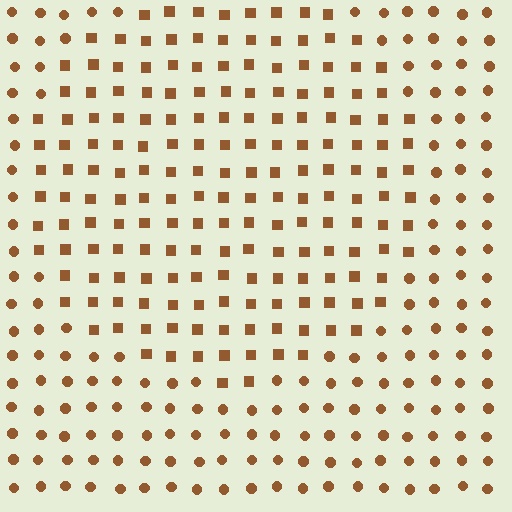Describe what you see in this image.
The image is filled with small brown elements arranged in a uniform grid. A circle-shaped region contains squares, while the surrounding area contains circles. The boundary is defined purely by the change in element shape.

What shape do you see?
I see a circle.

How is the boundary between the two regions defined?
The boundary is defined by a change in element shape: squares inside vs. circles outside. All elements share the same color and spacing.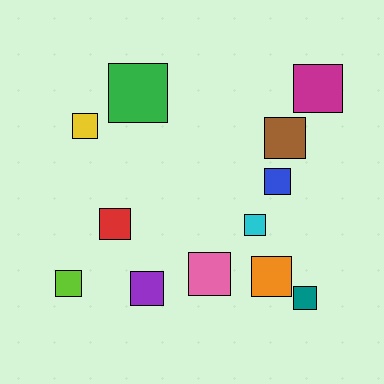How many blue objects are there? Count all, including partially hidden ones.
There is 1 blue object.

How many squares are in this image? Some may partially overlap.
There are 12 squares.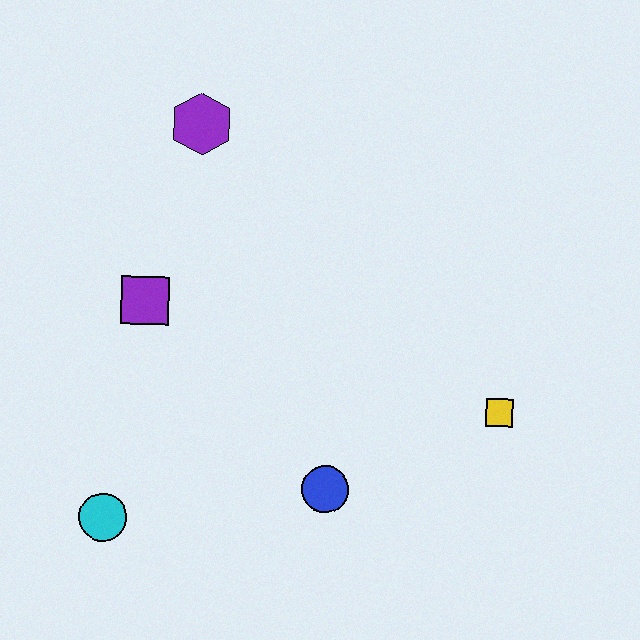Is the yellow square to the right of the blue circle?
Yes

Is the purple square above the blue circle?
Yes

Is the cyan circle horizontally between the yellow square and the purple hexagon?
No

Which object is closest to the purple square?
The purple hexagon is closest to the purple square.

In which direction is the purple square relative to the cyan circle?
The purple square is above the cyan circle.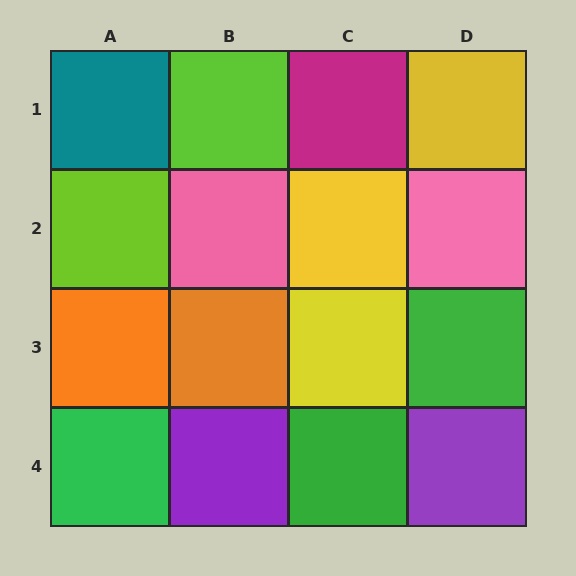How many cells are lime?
2 cells are lime.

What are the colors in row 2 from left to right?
Lime, pink, yellow, pink.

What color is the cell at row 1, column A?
Teal.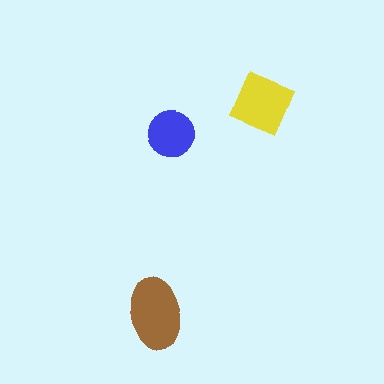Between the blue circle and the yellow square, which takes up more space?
The yellow square.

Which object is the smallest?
The blue circle.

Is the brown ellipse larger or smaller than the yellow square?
Larger.